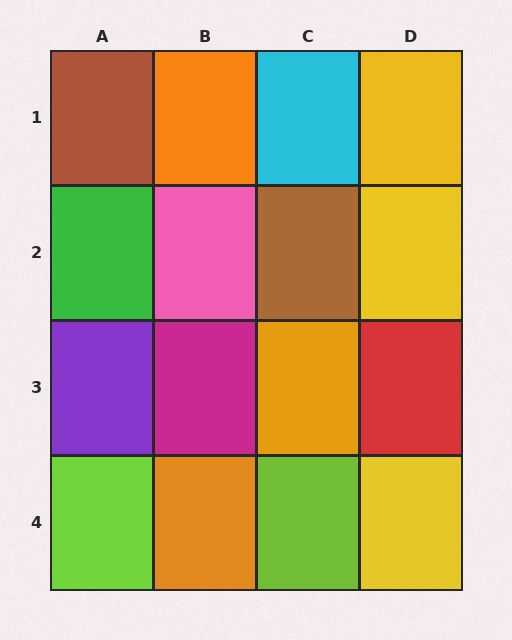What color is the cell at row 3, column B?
Magenta.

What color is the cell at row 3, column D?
Red.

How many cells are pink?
1 cell is pink.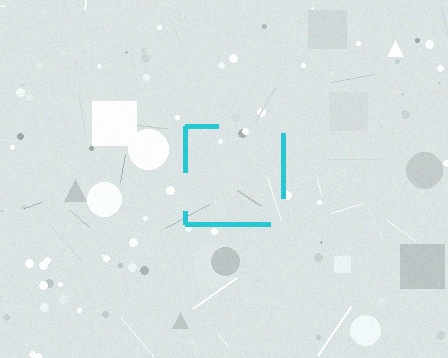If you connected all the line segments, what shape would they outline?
They would outline a square.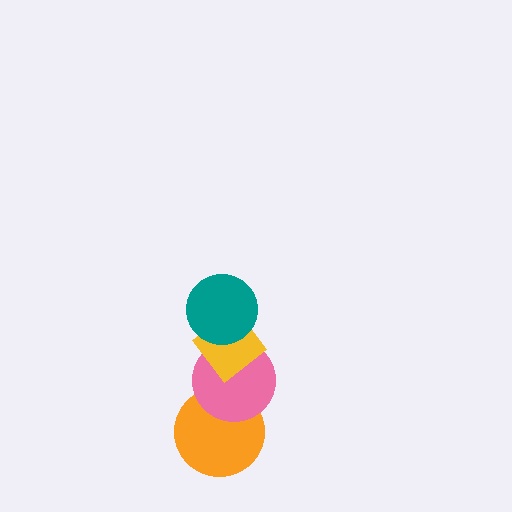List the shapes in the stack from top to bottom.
From top to bottom: the teal circle, the yellow diamond, the pink circle, the orange circle.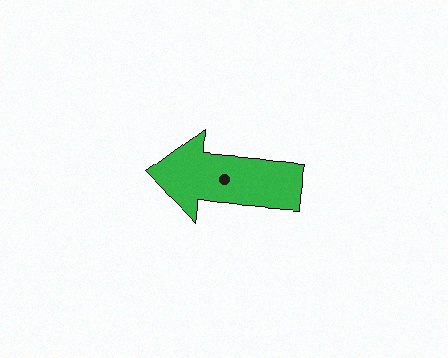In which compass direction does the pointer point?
West.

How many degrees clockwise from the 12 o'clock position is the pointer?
Approximately 274 degrees.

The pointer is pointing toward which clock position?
Roughly 9 o'clock.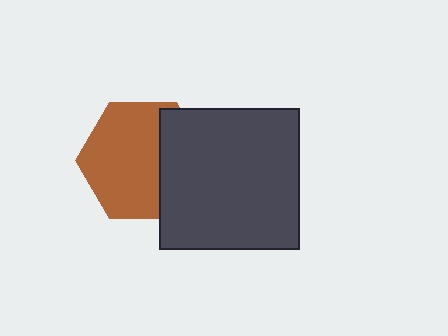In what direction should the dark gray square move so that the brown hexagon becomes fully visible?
The dark gray square should move right. That is the shortest direction to clear the overlap and leave the brown hexagon fully visible.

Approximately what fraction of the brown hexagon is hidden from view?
Roughly 32% of the brown hexagon is hidden behind the dark gray square.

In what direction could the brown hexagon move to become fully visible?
The brown hexagon could move left. That would shift it out from behind the dark gray square entirely.